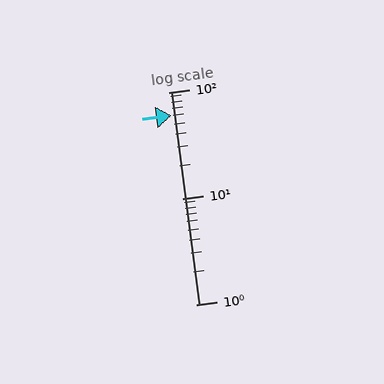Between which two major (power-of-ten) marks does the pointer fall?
The pointer is between 10 and 100.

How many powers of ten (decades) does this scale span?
The scale spans 2 decades, from 1 to 100.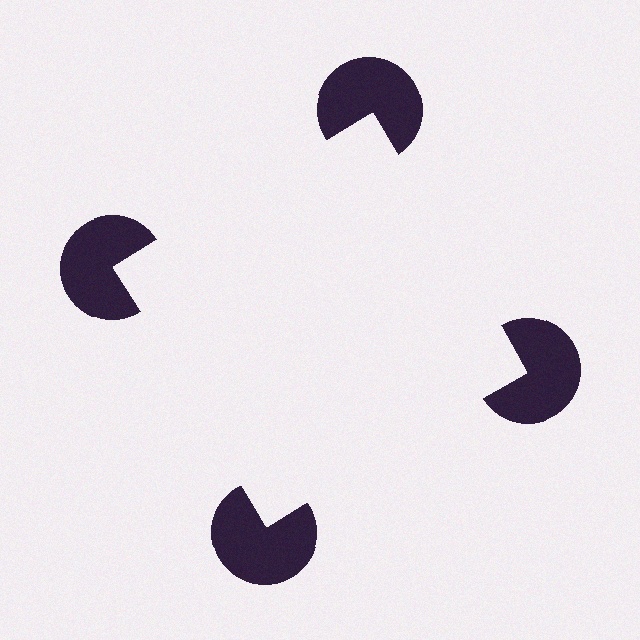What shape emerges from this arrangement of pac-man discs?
An illusory square — its edges are inferred from the aligned wedge cuts in the pac-man discs, not physically drawn.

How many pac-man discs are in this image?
There are 4 — one at each vertex of the illusory square.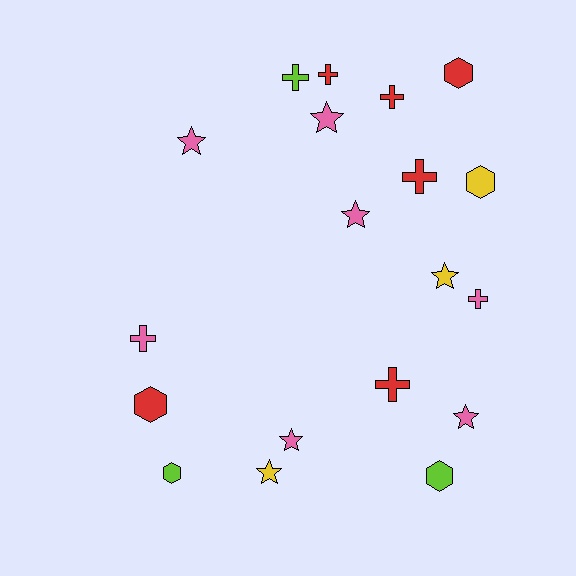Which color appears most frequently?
Pink, with 7 objects.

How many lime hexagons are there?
There are 2 lime hexagons.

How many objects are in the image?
There are 19 objects.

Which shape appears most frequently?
Star, with 7 objects.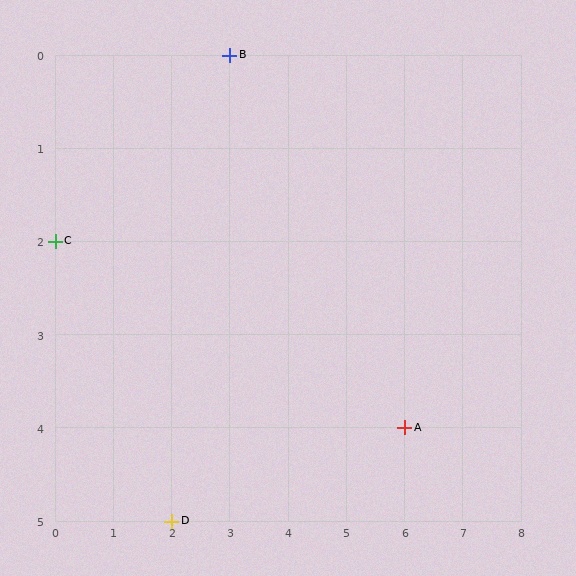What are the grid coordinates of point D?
Point D is at grid coordinates (2, 5).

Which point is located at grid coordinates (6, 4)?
Point A is at (6, 4).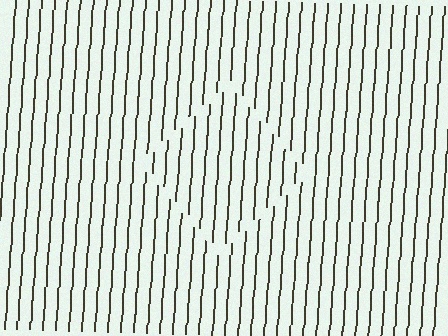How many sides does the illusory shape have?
4 sides — the line-ends trace a square.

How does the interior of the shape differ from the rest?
The interior of the shape contains the same grating, shifted by half a period — the contour is defined by the phase discontinuity where line-ends from the inner and outer gratings abut.